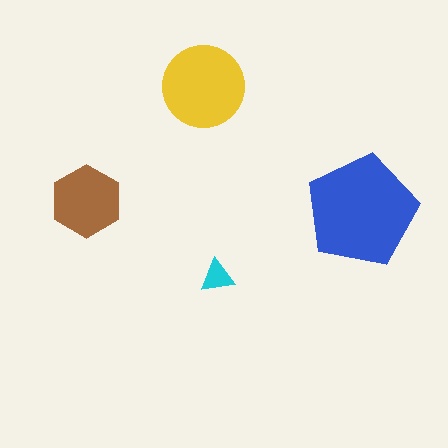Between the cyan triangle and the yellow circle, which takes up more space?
The yellow circle.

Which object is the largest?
The blue pentagon.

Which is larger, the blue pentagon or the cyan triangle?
The blue pentagon.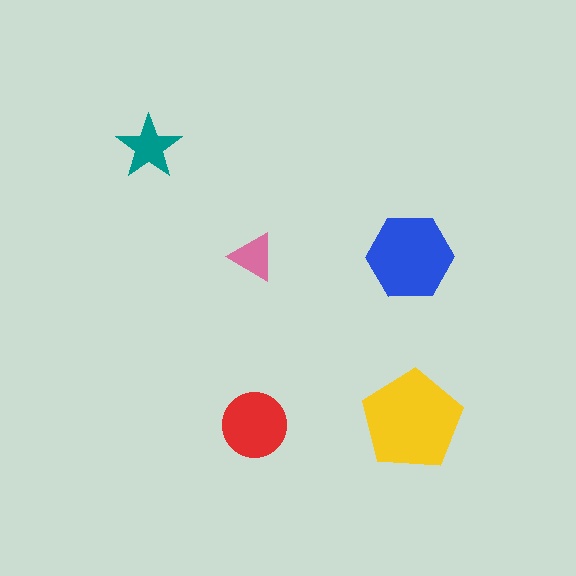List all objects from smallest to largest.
The pink triangle, the teal star, the red circle, the blue hexagon, the yellow pentagon.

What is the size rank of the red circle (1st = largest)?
3rd.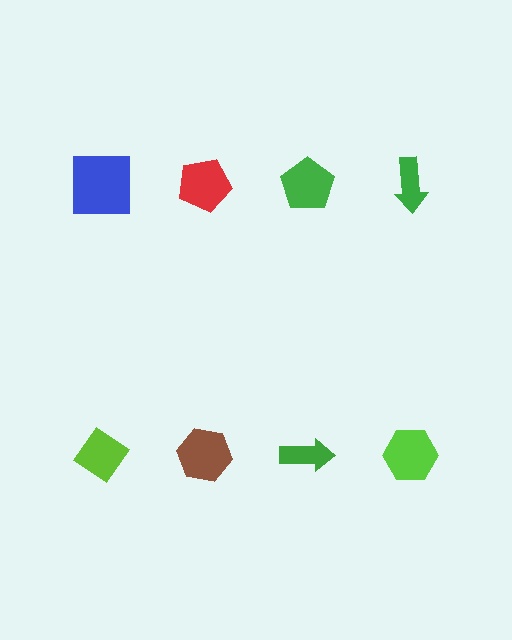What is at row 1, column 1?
A blue square.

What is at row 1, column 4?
A green arrow.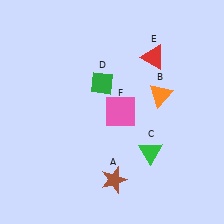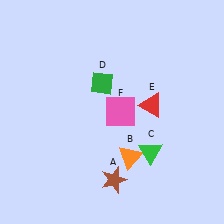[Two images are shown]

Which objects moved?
The objects that moved are: the orange triangle (B), the red triangle (E).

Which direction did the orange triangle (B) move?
The orange triangle (B) moved down.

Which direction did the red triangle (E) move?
The red triangle (E) moved down.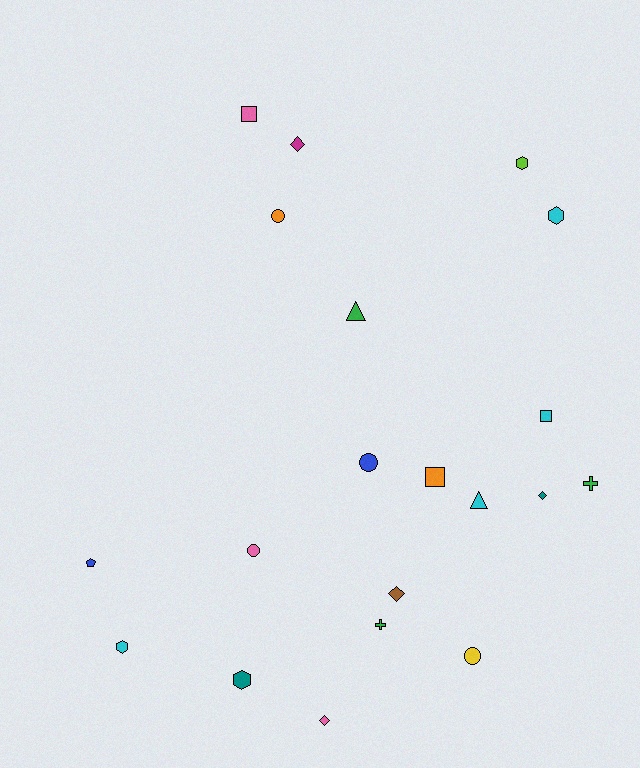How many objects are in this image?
There are 20 objects.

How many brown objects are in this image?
There is 1 brown object.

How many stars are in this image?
There are no stars.